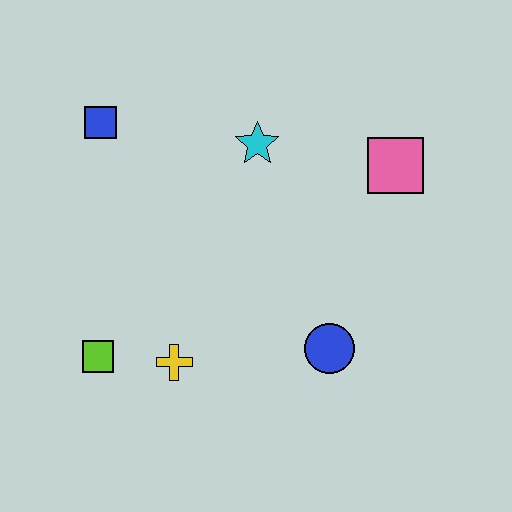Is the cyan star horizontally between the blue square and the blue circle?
Yes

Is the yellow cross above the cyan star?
No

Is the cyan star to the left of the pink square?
Yes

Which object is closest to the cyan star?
The pink square is closest to the cyan star.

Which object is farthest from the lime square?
The pink square is farthest from the lime square.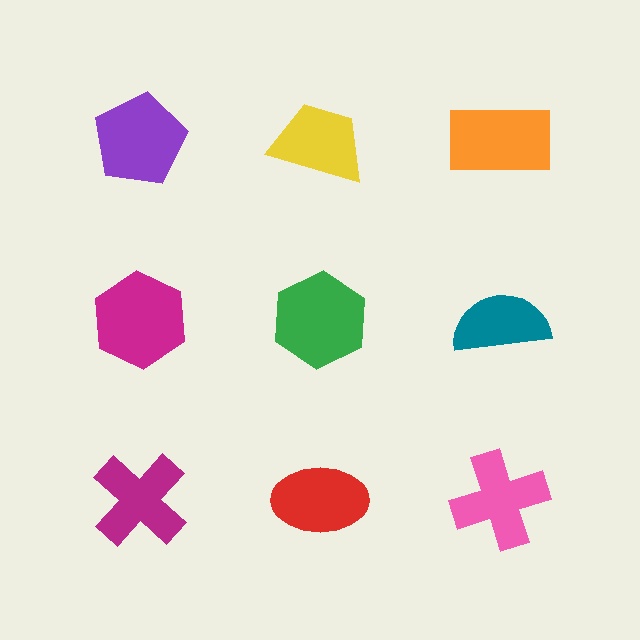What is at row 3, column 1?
A magenta cross.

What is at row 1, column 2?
A yellow trapezoid.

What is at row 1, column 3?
An orange rectangle.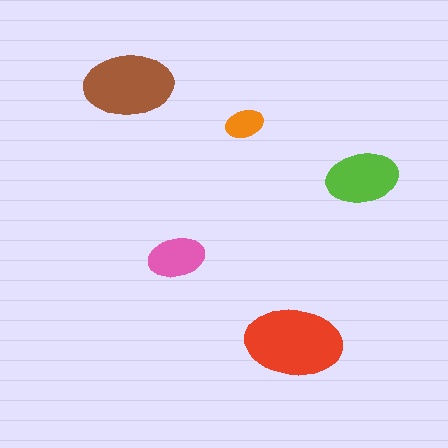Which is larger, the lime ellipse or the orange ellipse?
The lime one.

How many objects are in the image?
There are 5 objects in the image.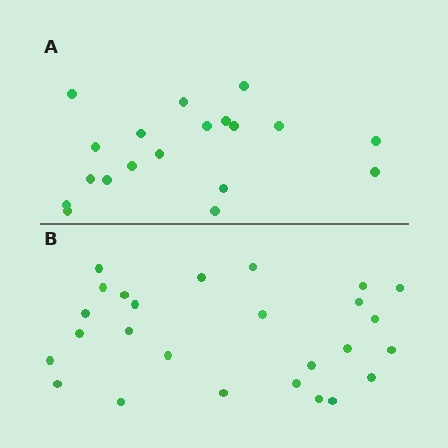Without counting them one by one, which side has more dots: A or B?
Region B (the bottom region) has more dots.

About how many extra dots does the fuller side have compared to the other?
Region B has roughly 8 or so more dots than region A.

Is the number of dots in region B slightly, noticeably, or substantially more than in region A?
Region B has noticeably more, but not dramatically so. The ratio is roughly 1.4 to 1.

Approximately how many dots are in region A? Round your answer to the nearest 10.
About 20 dots. (The exact count is 19, which rounds to 20.)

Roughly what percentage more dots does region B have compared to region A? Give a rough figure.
About 35% more.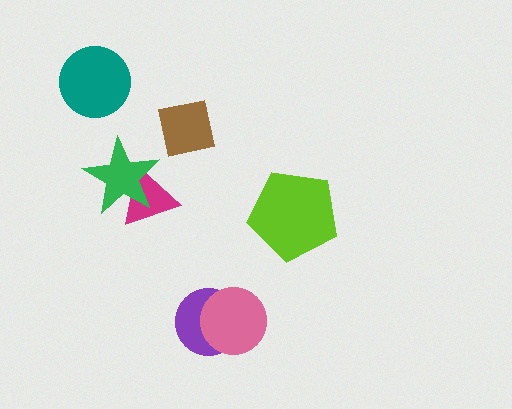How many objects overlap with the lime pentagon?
0 objects overlap with the lime pentagon.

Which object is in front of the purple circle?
The pink circle is in front of the purple circle.